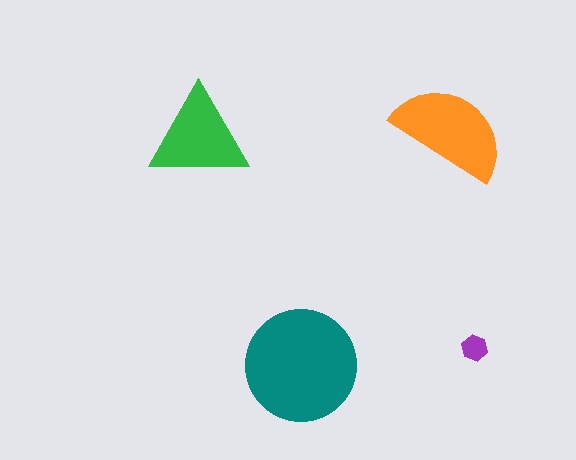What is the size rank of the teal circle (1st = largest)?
1st.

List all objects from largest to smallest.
The teal circle, the orange semicircle, the green triangle, the purple hexagon.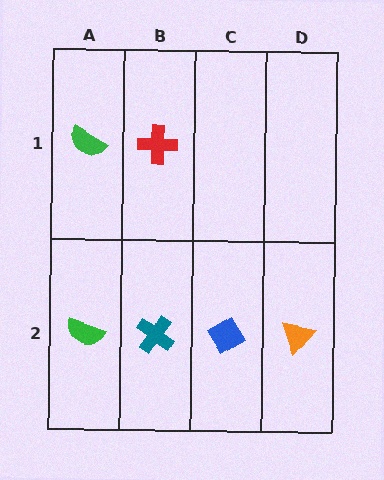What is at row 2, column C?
A blue diamond.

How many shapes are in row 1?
2 shapes.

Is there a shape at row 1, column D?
No, that cell is empty.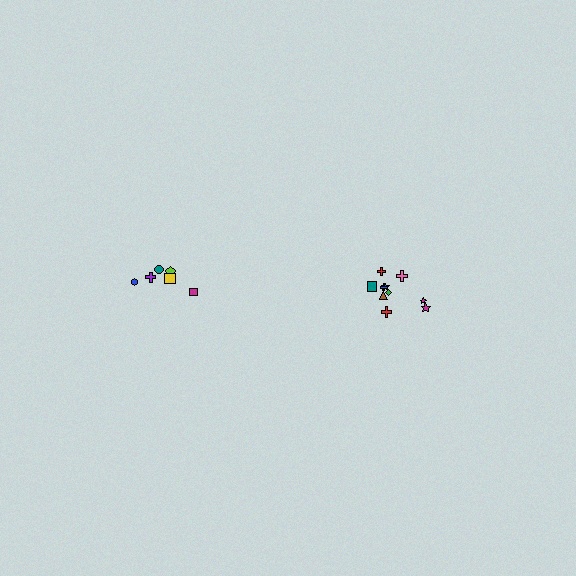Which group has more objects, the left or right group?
The right group.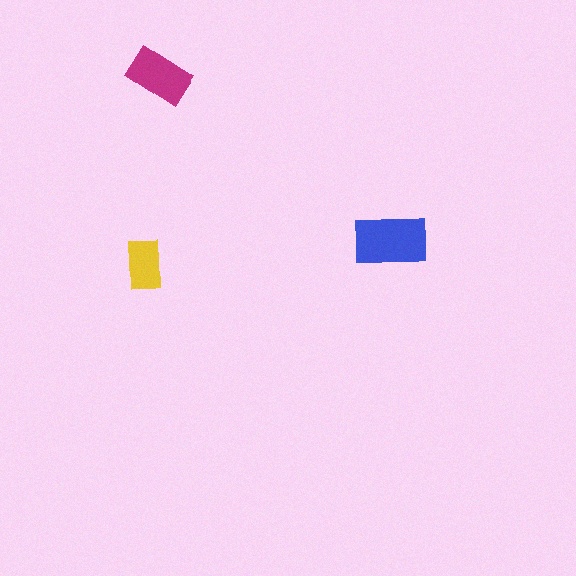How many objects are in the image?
There are 3 objects in the image.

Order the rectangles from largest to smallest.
the blue one, the magenta one, the yellow one.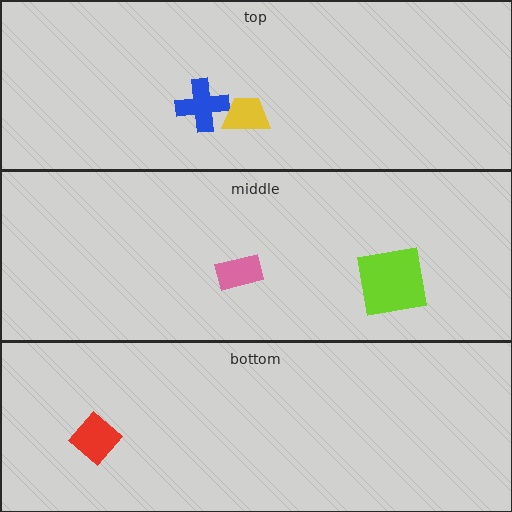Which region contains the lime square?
The middle region.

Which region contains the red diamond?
The bottom region.